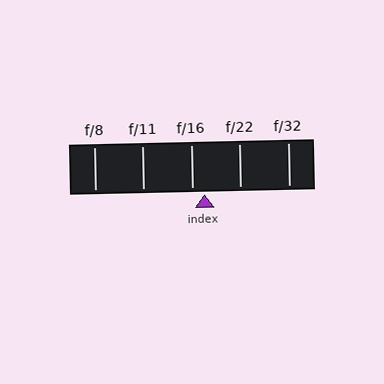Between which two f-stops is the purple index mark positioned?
The index mark is between f/16 and f/22.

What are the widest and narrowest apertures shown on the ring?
The widest aperture shown is f/8 and the narrowest is f/32.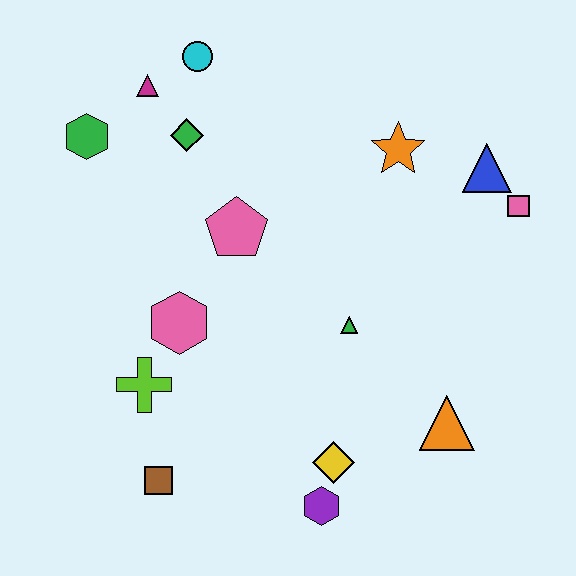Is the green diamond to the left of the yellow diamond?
Yes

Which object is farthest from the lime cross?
The pink square is farthest from the lime cross.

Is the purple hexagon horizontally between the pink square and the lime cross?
Yes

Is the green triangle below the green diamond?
Yes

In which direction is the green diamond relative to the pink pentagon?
The green diamond is above the pink pentagon.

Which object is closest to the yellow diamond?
The purple hexagon is closest to the yellow diamond.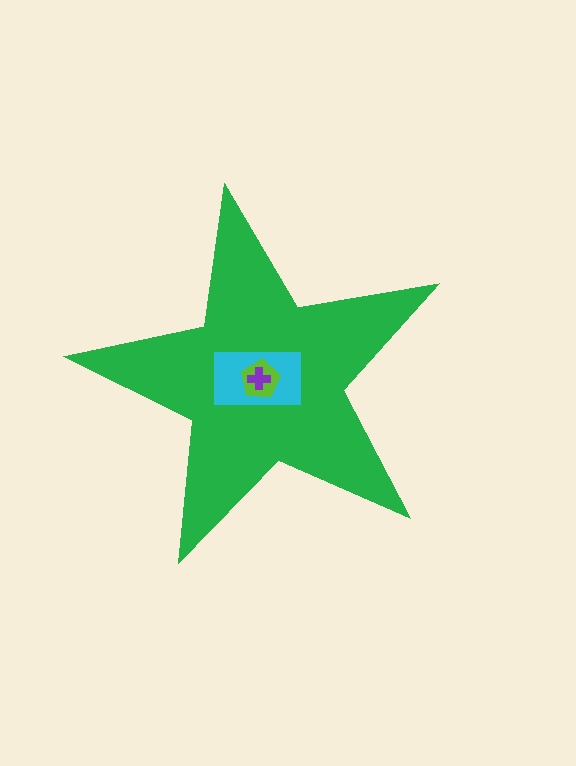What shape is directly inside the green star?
The cyan rectangle.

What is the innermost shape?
The purple cross.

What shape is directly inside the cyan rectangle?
The lime pentagon.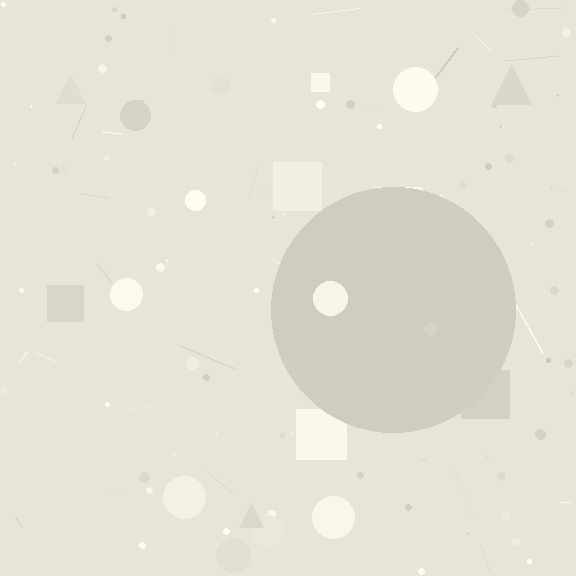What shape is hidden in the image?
A circle is hidden in the image.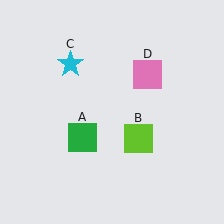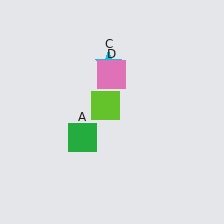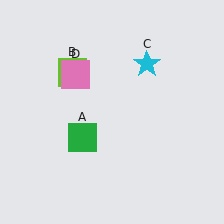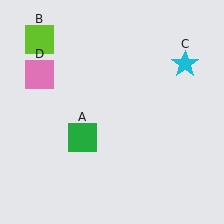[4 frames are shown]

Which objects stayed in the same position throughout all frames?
Green square (object A) remained stationary.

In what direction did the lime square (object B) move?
The lime square (object B) moved up and to the left.